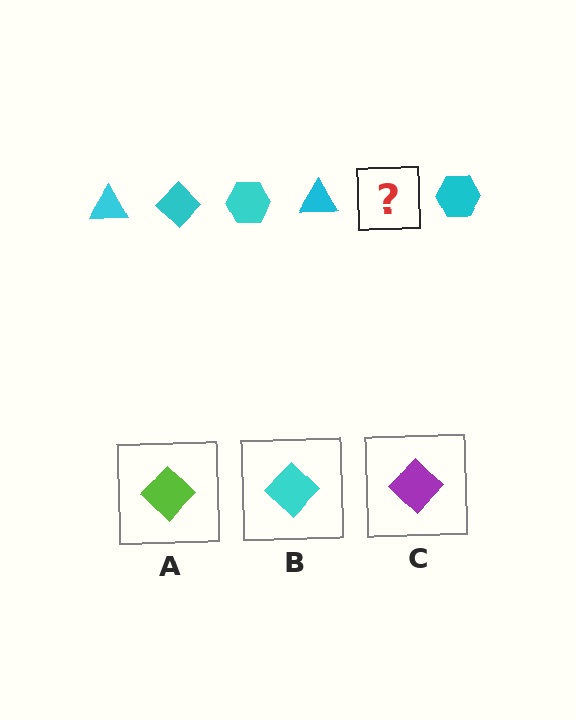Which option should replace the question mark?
Option B.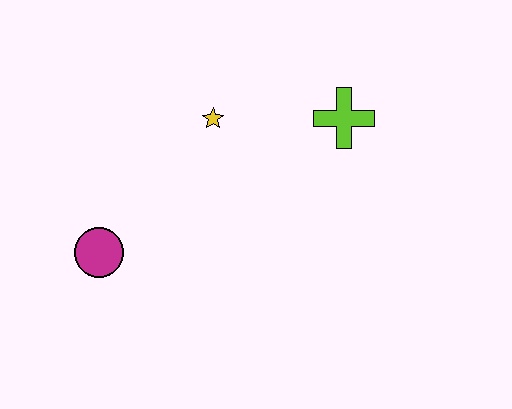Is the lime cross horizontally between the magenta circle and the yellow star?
No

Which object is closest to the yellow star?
The lime cross is closest to the yellow star.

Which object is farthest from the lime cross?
The magenta circle is farthest from the lime cross.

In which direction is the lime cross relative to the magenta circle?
The lime cross is to the right of the magenta circle.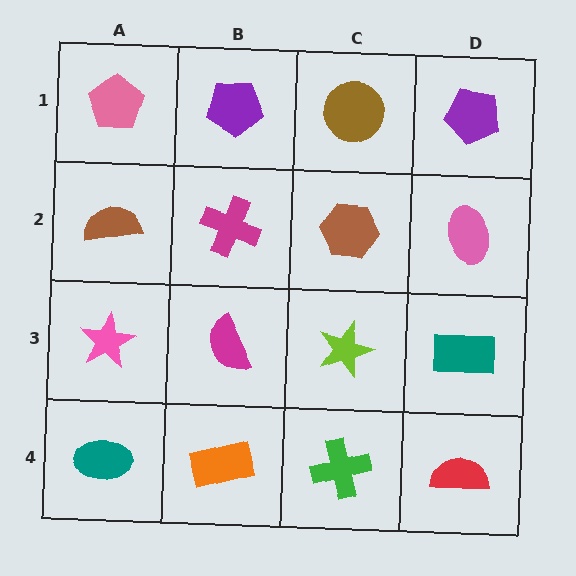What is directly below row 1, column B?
A magenta cross.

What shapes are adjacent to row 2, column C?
A brown circle (row 1, column C), a lime star (row 3, column C), a magenta cross (row 2, column B), a pink ellipse (row 2, column D).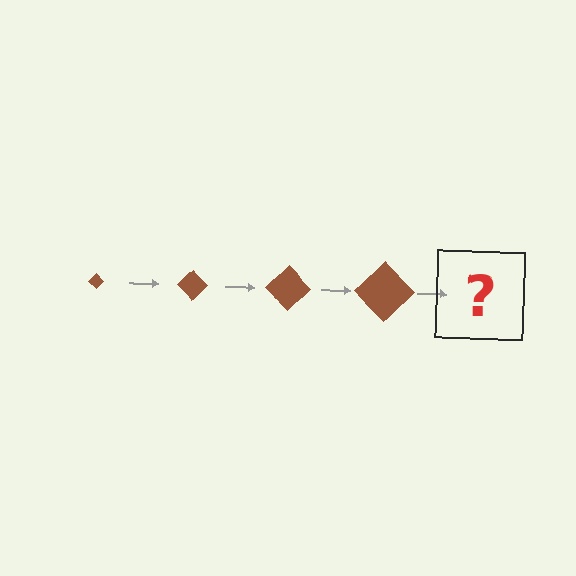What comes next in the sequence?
The next element should be a brown diamond, larger than the previous one.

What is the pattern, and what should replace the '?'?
The pattern is that the diamond gets progressively larger each step. The '?' should be a brown diamond, larger than the previous one.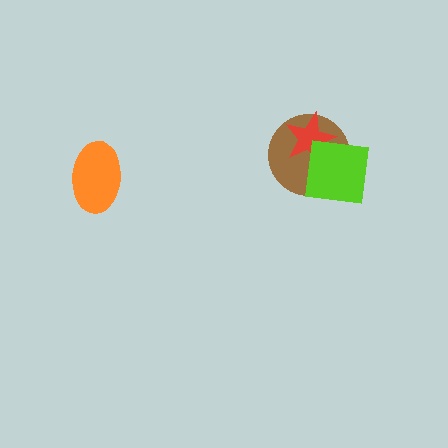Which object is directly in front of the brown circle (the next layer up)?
The red star is directly in front of the brown circle.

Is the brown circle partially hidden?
Yes, it is partially covered by another shape.